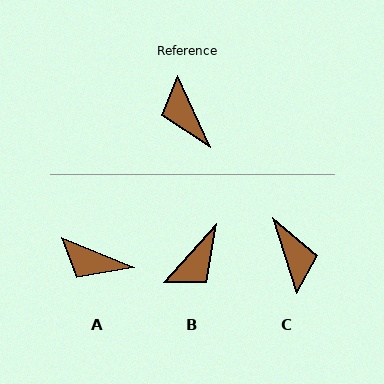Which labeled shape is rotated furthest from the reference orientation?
C, about 172 degrees away.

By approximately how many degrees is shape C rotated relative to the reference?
Approximately 172 degrees counter-clockwise.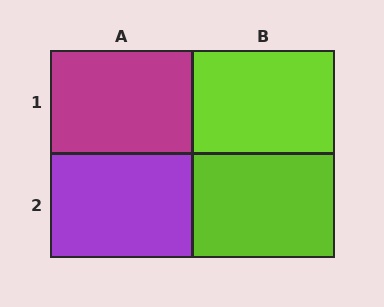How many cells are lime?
2 cells are lime.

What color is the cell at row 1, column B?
Lime.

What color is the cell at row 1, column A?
Magenta.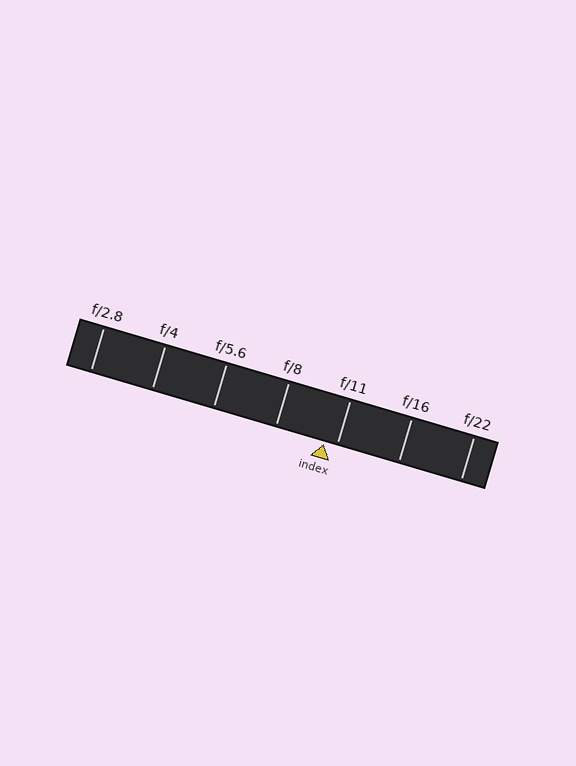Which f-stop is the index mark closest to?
The index mark is closest to f/11.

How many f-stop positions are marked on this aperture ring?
There are 7 f-stop positions marked.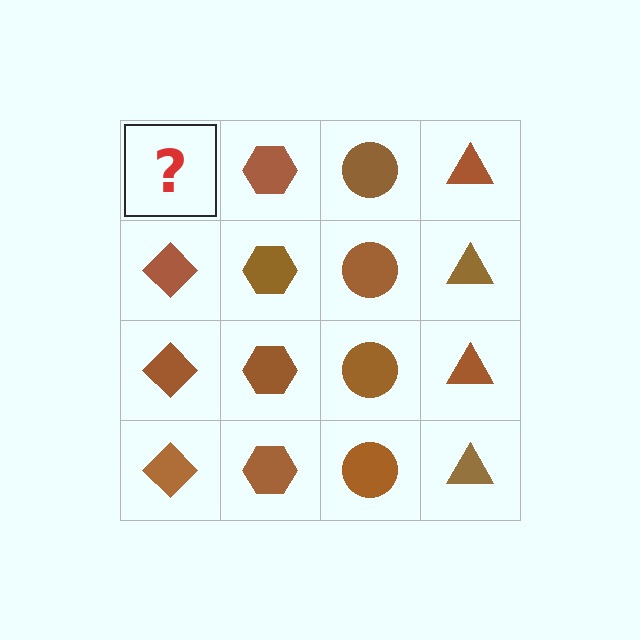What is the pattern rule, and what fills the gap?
The rule is that each column has a consistent shape. The gap should be filled with a brown diamond.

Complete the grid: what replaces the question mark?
The question mark should be replaced with a brown diamond.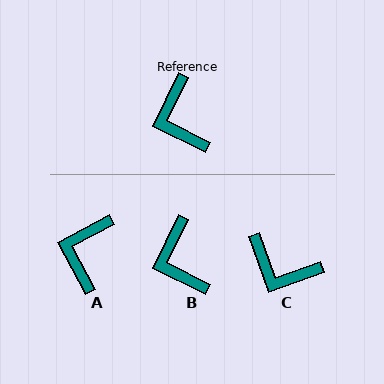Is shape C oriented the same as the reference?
No, it is off by about 46 degrees.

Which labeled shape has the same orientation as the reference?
B.